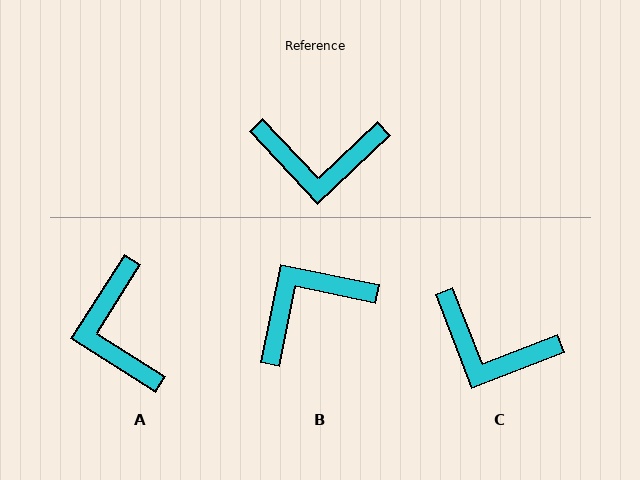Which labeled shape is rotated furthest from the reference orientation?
B, about 145 degrees away.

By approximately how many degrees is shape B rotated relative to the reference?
Approximately 145 degrees clockwise.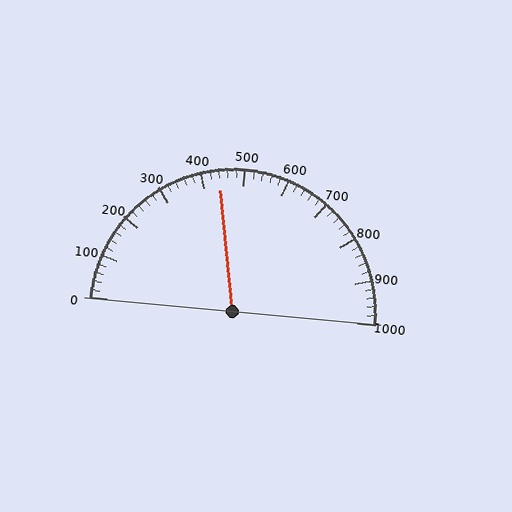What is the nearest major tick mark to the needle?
The nearest major tick mark is 400.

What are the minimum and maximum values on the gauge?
The gauge ranges from 0 to 1000.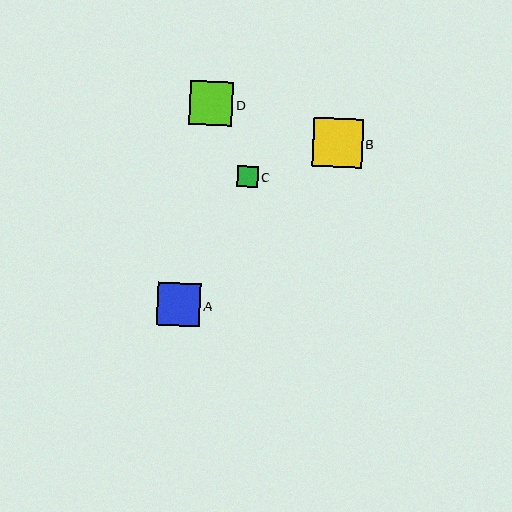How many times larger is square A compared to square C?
Square A is approximately 2.1 times the size of square C.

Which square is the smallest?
Square C is the smallest with a size of approximately 21 pixels.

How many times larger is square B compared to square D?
Square B is approximately 1.1 times the size of square D.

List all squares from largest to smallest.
From largest to smallest: B, D, A, C.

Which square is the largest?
Square B is the largest with a size of approximately 49 pixels.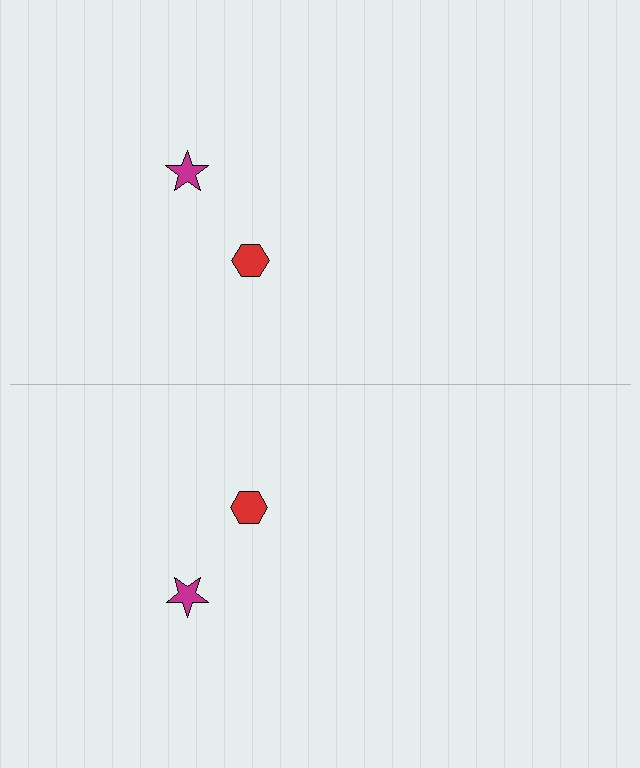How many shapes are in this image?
There are 4 shapes in this image.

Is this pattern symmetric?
Yes, this pattern has bilateral (reflection) symmetry.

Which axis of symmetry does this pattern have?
The pattern has a horizontal axis of symmetry running through the center of the image.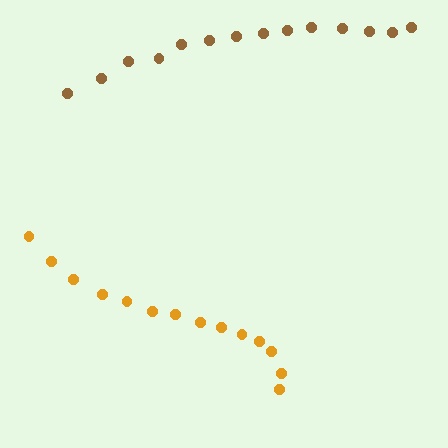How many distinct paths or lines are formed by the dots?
There are 2 distinct paths.